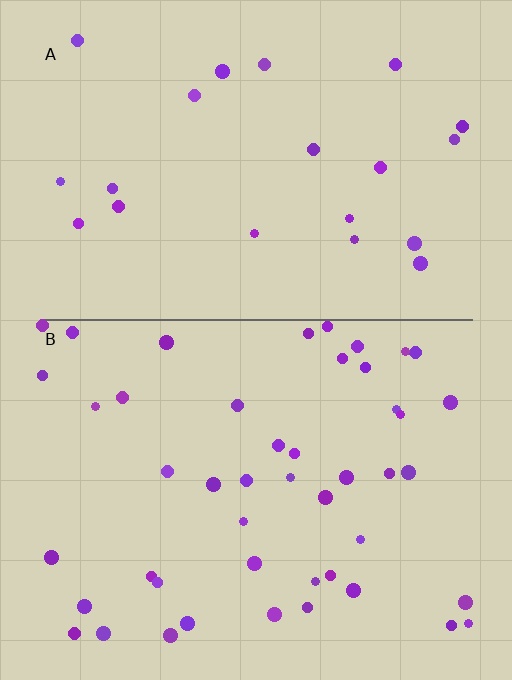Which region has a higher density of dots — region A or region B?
B (the bottom).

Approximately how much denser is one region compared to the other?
Approximately 2.2× — region B over region A.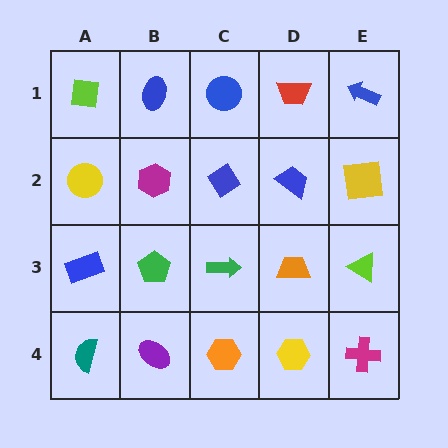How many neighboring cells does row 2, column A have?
3.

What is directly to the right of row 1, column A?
A blue ellipse.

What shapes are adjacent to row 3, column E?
A yellow square (row 2, column E), a magenta cross (row 4, column E), an orange trapezoid (row 3, column D).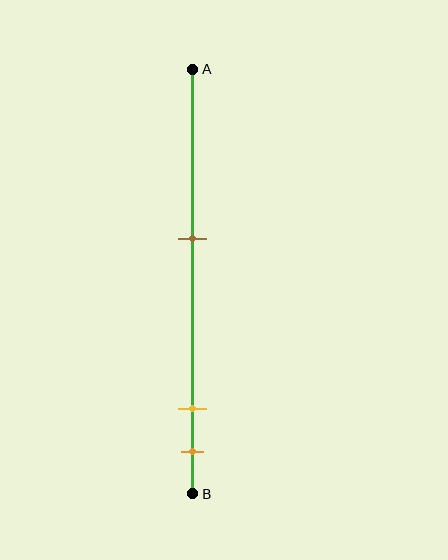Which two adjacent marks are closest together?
The yellow and orange marks are the closest adjacent pair.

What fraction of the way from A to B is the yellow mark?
The yellow mark is approximately 80% (0.8) of the way from A to B.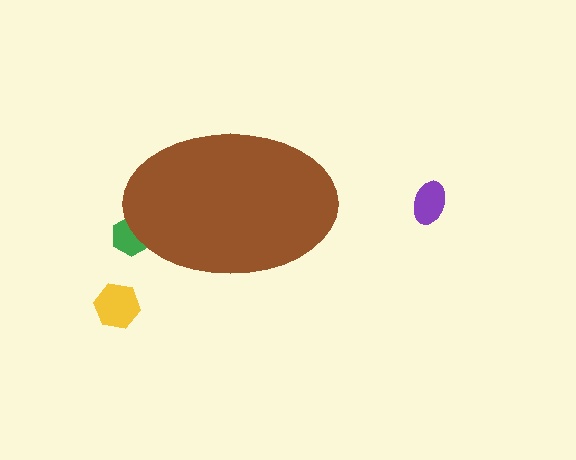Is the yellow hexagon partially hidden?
No, the yellow hexagon is fully visible.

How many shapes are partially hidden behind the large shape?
1 shape is partially hidden.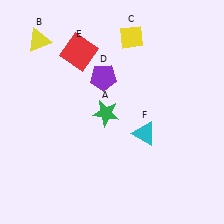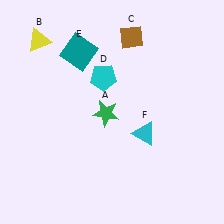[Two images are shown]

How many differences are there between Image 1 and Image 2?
There are 3 differences between the two images.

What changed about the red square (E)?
In Image 1, E is red. In Image 2, it changed to teal.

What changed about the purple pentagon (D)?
In Image 1, D is purple. In Image 2, it changed to cyan.